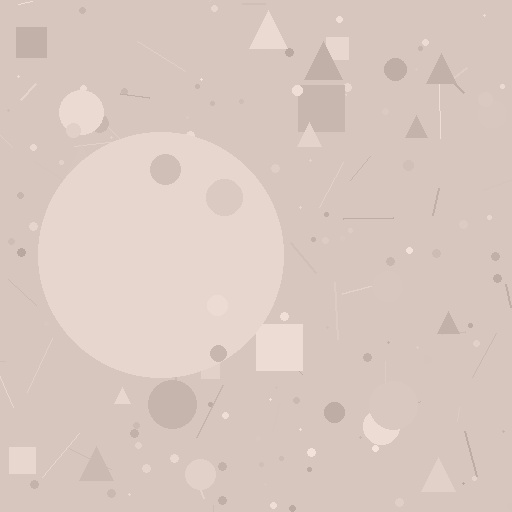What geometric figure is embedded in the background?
A circle is embedded in the background.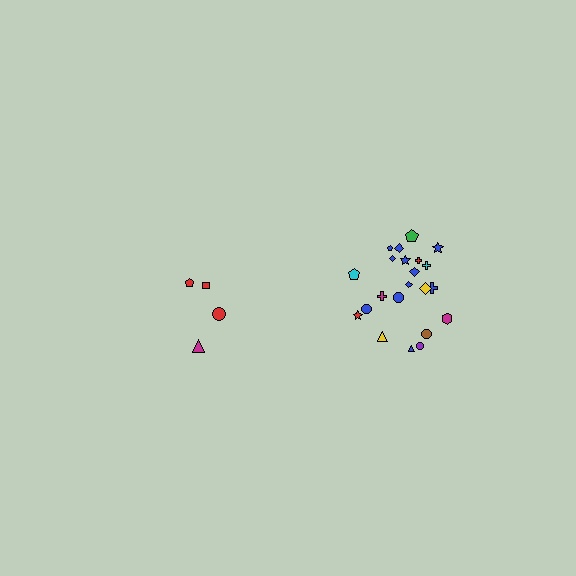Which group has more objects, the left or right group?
The right group.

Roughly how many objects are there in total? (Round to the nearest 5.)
Roughly 25 objects in total.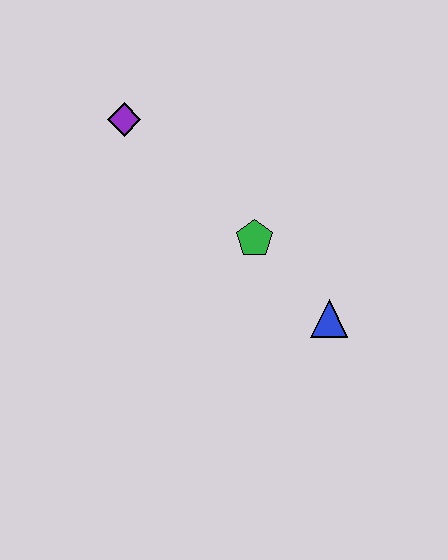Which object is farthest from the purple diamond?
The blue triangle is farthest from the purple diamond.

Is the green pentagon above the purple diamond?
No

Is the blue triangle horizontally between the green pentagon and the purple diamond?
No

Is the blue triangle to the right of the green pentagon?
Yes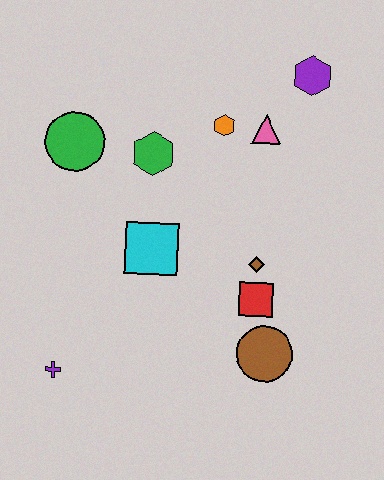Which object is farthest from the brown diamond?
The purple cross is farthest from the brown diamond.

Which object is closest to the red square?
The brown diamond is closest to the red square.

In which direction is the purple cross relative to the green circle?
The purple cross is below the green circle.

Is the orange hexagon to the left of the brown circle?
Yes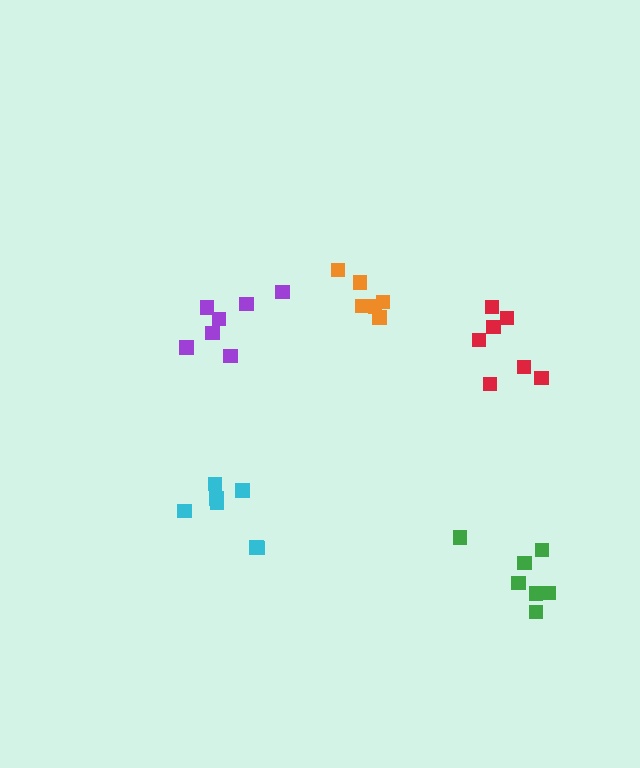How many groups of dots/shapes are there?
There are 5 groups.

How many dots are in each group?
Group 1: 7 dots, Group 2: 7 dots, Group 3: 7 dots, Group 4: 7 dots, Group 5: 7 dots (35 total).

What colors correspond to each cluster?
The clusters are colored: green, red, cyan, orange, purple.